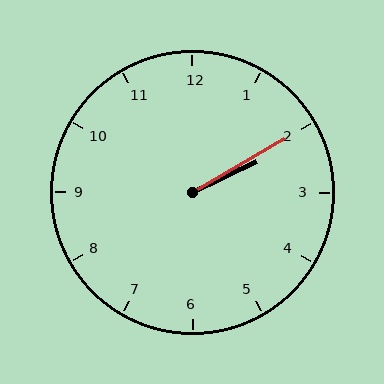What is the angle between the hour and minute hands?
Approximately 5 degrees.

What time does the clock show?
2:10.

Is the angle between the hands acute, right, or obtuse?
It is acute.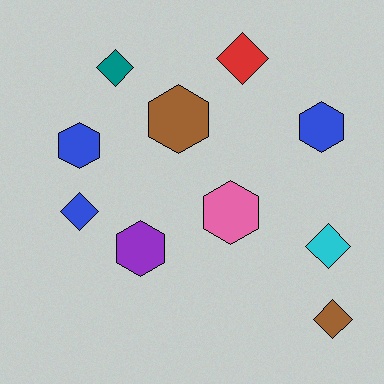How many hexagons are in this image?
There are 5 hexagons.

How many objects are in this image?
There are 10 objects.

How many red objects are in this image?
There is 1 red object.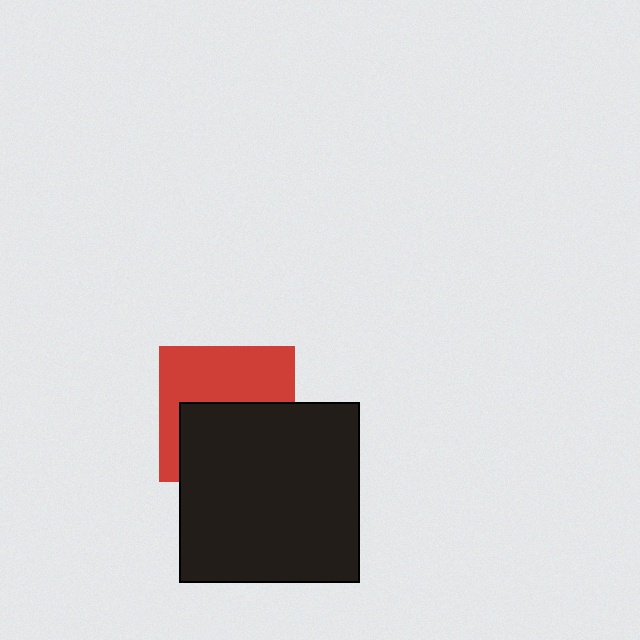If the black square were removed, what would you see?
You would see the complete red square.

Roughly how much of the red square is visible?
About half of it is visible (roughly 50%).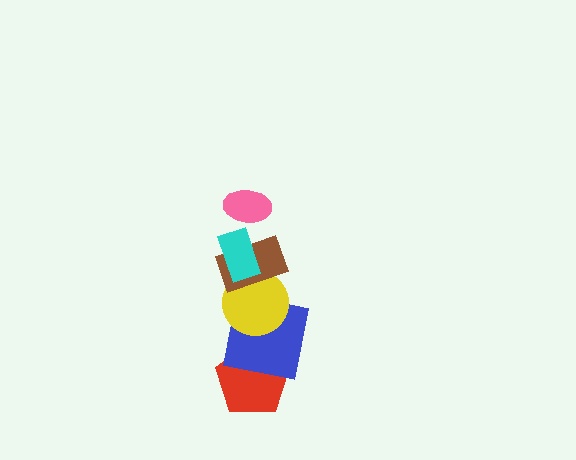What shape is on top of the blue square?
The yellow circle is on top of the blue square.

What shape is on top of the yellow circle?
The brown rectangle is on top of the yellow circle.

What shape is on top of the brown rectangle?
The cyan rectangle is on top of the brown rectangle.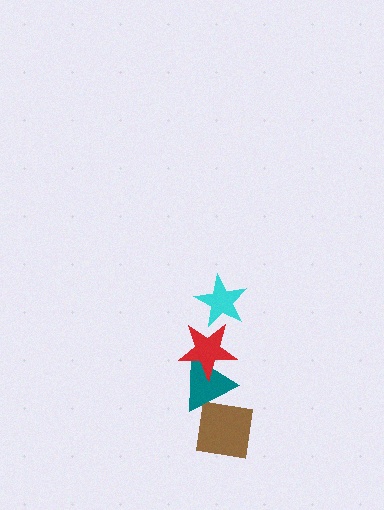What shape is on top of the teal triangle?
The red star is on top of the teal triangle.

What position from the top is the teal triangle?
The teal triangle is 3rd from the top.